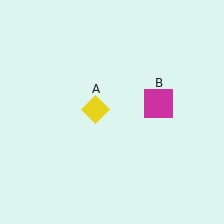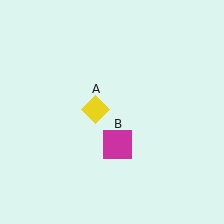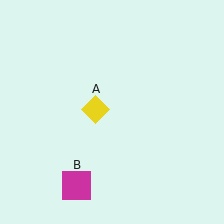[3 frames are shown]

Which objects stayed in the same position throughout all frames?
Yellow diamond (object A) remained stationary.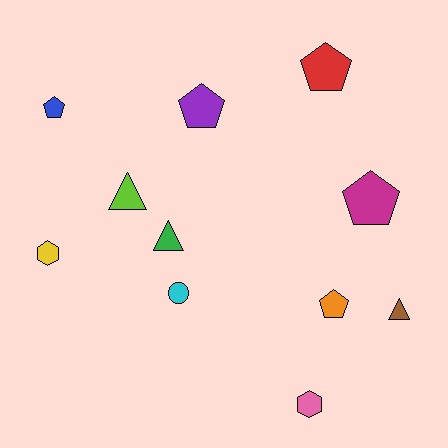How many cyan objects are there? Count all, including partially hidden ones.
There is 1 cyan object.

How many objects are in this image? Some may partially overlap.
There are 11 objects.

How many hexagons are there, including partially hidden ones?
There are 2 hexagons.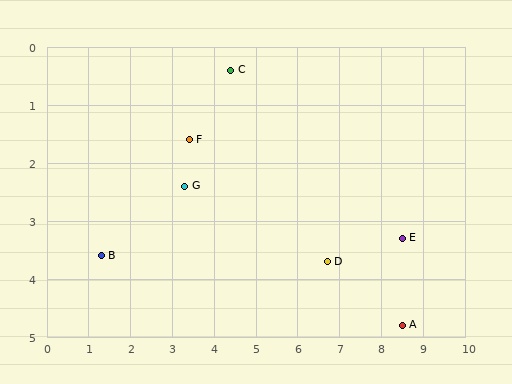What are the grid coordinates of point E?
Point E is at approximately (8.5, 3.3).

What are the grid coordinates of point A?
Point A is at approximately (8.5, 4.8).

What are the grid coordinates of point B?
Point B is at approximately (1.3, 3.6).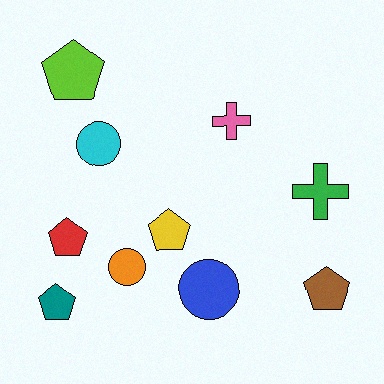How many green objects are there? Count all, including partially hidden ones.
There is 1 green object.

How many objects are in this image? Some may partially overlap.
There are 10 objects.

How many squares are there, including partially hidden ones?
There are no squares.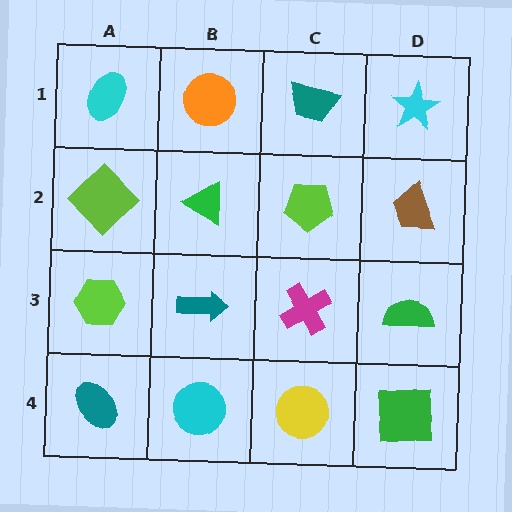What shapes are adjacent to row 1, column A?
A lime diamond (row 2, column A), an orange circle (row 1, column B).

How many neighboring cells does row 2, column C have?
4.